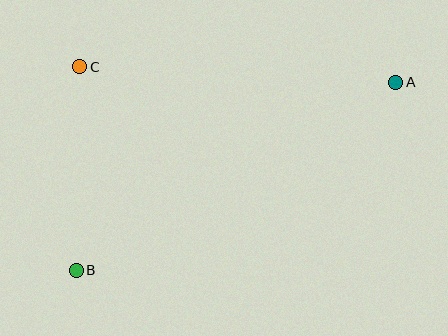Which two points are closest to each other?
Points B and C are closest to each other.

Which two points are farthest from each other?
Points A and B are farthest from each other.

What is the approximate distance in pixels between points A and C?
The distance between A and C is approximately 316 pixels.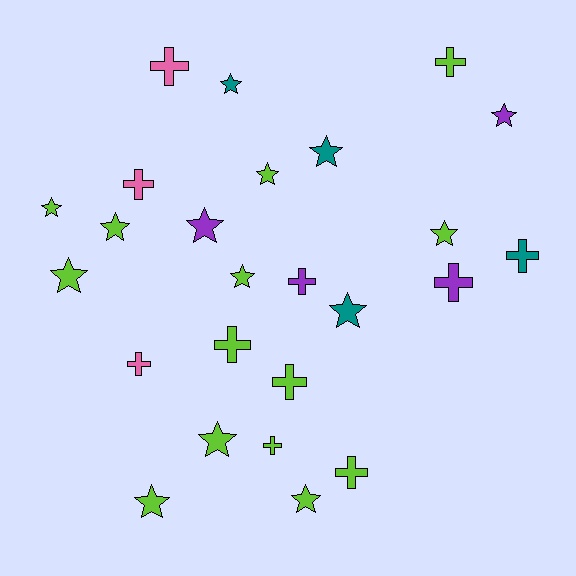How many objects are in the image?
There are 25 objects.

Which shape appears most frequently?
Star, with 14 objects.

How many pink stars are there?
There are no pink stars.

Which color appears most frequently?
Lime, with 14 objects.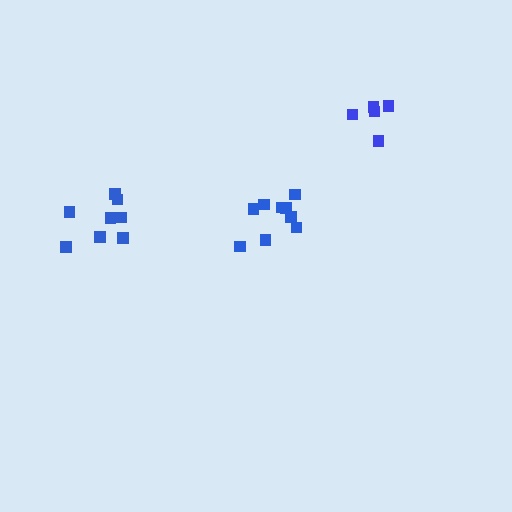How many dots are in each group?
Group 1: 5 dots, Group 2: 10 dots, Group 3: 8 dots (23 total).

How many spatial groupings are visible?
There are 3 spatial groupings.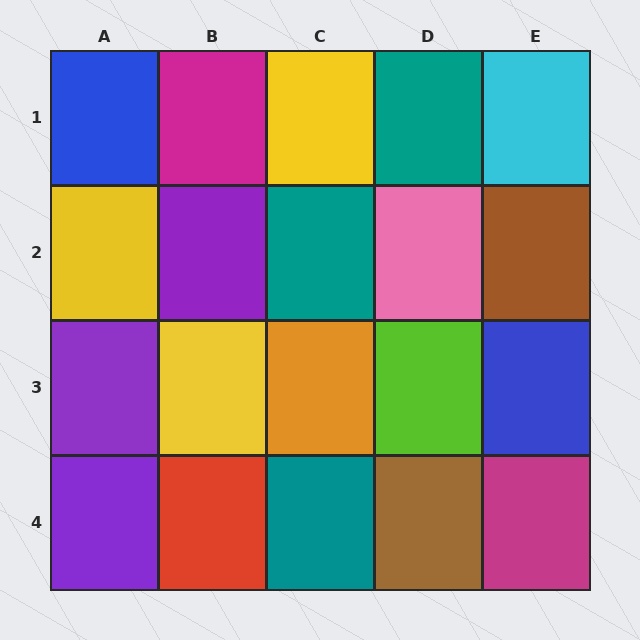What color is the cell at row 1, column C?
Yellow.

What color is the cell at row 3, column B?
Yellow.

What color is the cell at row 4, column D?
Brown.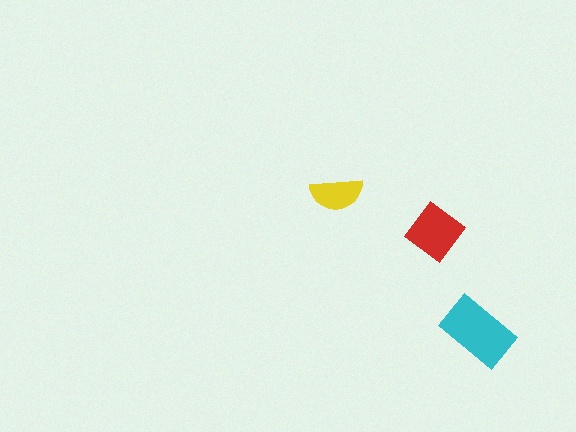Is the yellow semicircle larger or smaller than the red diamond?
Smaller.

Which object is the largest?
The cyan rectangle.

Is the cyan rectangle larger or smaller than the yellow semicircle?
Larger.